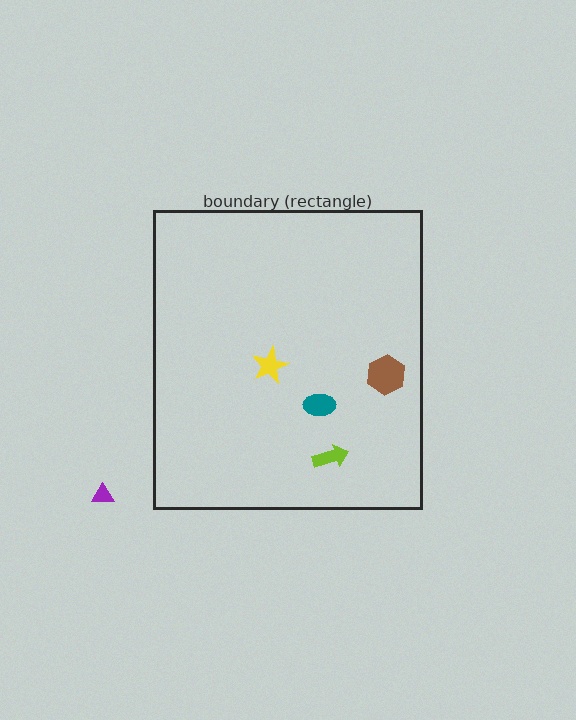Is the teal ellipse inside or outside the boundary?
Inside.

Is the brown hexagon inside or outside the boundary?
Inside.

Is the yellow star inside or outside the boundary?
Inside.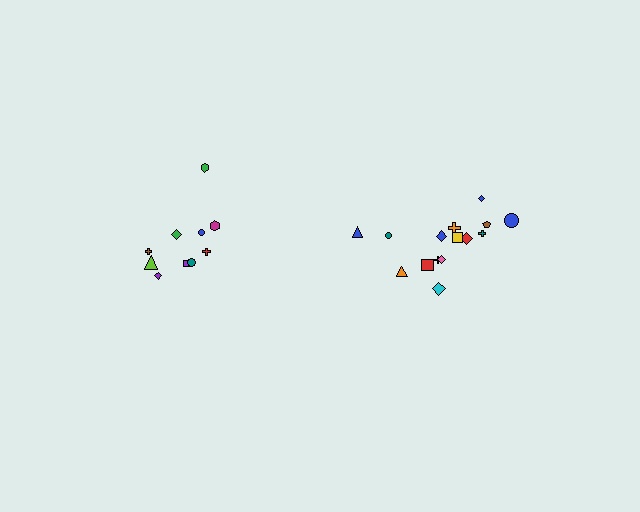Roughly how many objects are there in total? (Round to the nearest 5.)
Roughly 25 objects in total.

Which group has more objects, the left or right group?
The right group.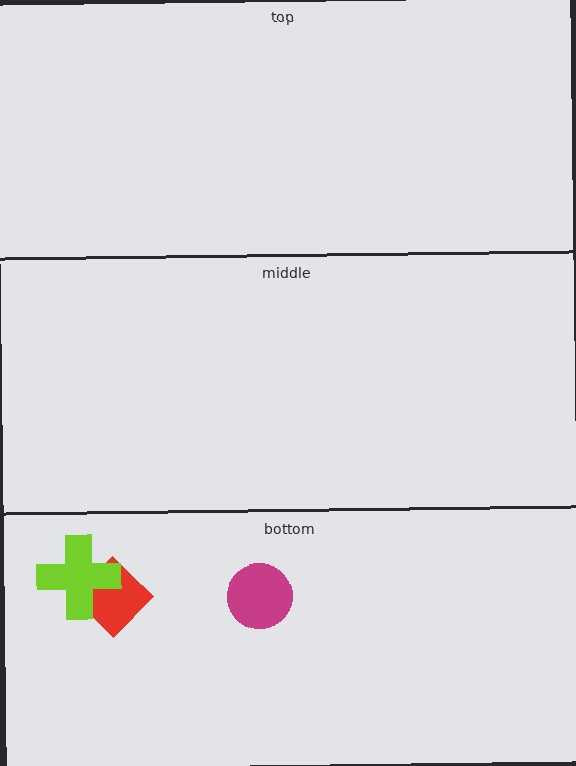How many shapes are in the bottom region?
3.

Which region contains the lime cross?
The bottom region.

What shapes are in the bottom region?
The red diamond, the magenta circle, the lime cross.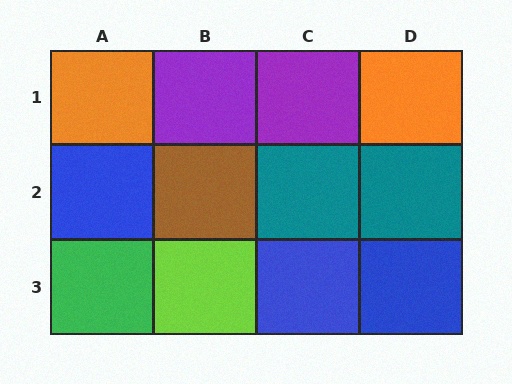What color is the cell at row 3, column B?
Lime.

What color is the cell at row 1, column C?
Purple.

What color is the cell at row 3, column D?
Blue.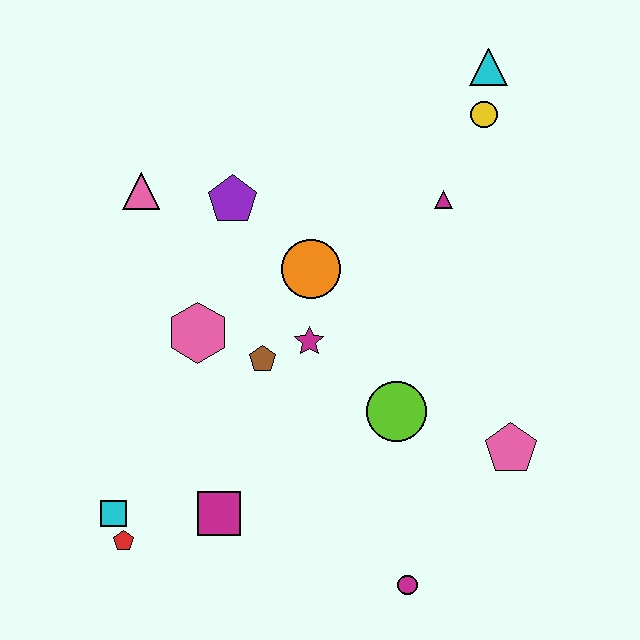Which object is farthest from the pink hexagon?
The cyan triangle is farthest from the pink hexagon.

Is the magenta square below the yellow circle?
Yes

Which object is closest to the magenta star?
The brown pentagon is closest to the magenta star.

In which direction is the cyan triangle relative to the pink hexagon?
The cyan triangle is to the right of the pink hexagon.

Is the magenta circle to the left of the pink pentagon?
Yes